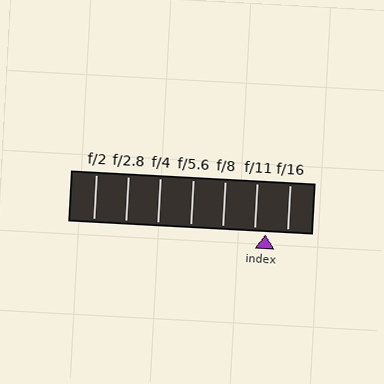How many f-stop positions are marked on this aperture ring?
There are 7 f-stop positions marked.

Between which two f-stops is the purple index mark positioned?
The index mark is between f/11 and f/16.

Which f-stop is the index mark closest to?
The index mark is closest to f/11.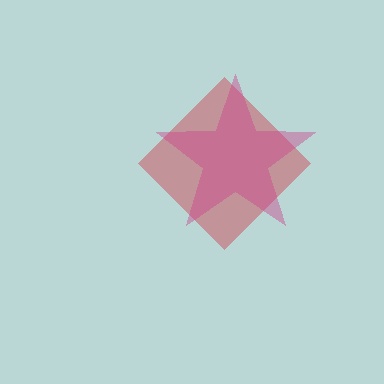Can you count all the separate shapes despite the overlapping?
Yes, there are 2 separate shapes.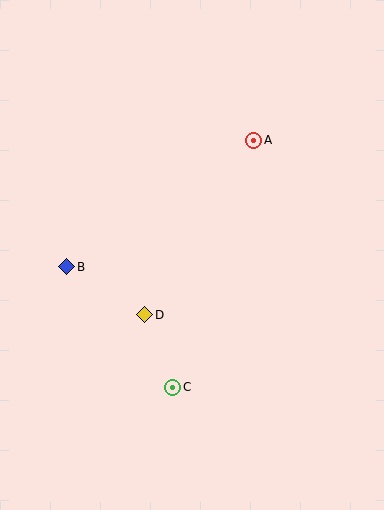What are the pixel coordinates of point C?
Point C is at (173, 387).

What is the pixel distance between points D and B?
The distance between D and B is 92 pixels.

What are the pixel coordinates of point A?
Point A is at (254, 140).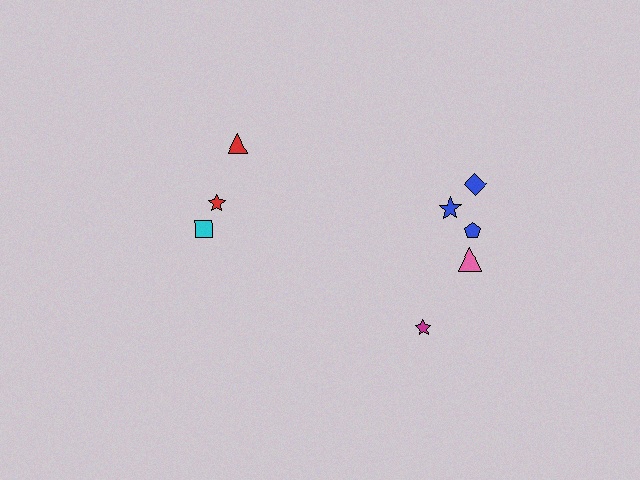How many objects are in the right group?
There are 5 objects.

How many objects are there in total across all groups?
There are 8 objects.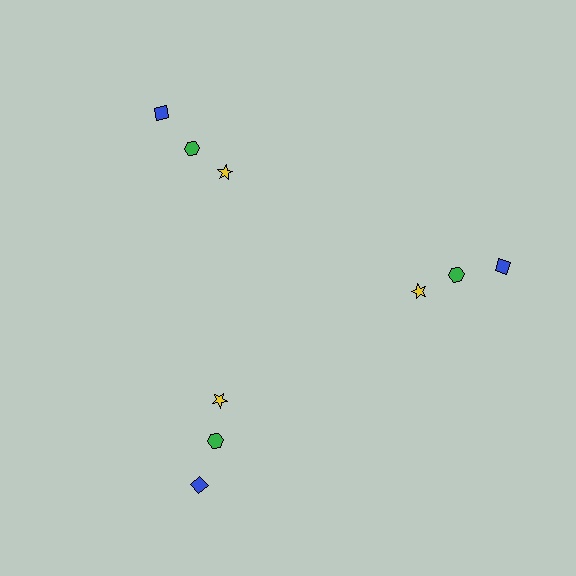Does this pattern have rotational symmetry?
Yes, this pattern has 3-fold rotational symmetry. It looks the same after rotating 120 degrees around the center.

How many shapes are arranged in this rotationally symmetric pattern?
There are 9 shapes, arranged in 3 groups of 3.